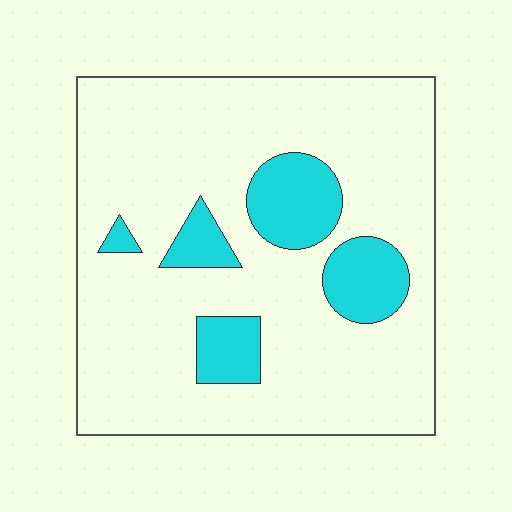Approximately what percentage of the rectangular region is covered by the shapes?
Approximately 15%.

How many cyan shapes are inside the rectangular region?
5.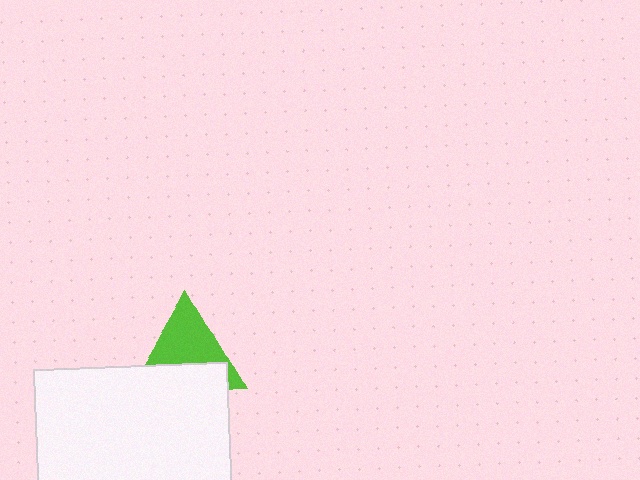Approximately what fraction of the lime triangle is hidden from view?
Roughly 43% of the lime triangle is hidden behind the white rectangle.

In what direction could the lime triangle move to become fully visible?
The lime triangle could move up. That would shift it out from behind the white rectangle entirely.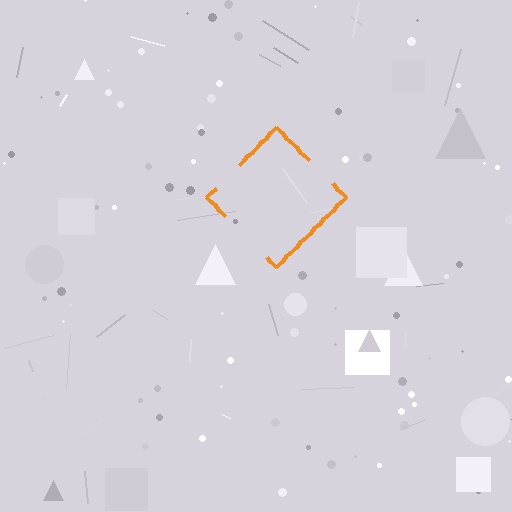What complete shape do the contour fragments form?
The contour fragments form a diamond.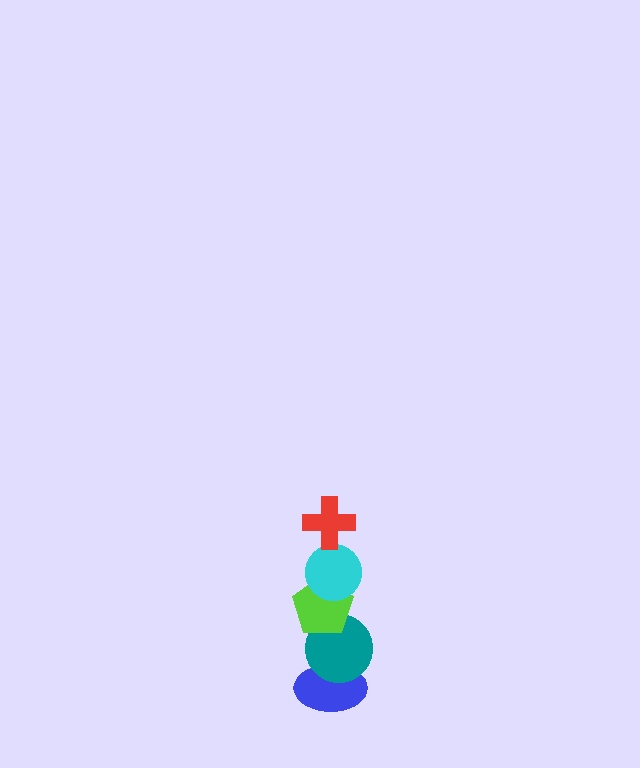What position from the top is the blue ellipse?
The blue ellipse is 5th from the top.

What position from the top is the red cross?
The red cross is 1st from the top.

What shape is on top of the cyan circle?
The red cross is on top of the cyan circle.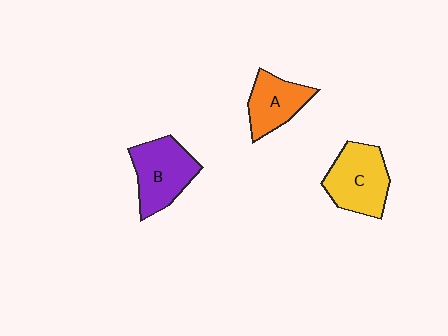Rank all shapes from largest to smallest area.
From largest to smallest: C (yellow), B (purple), A (orange).